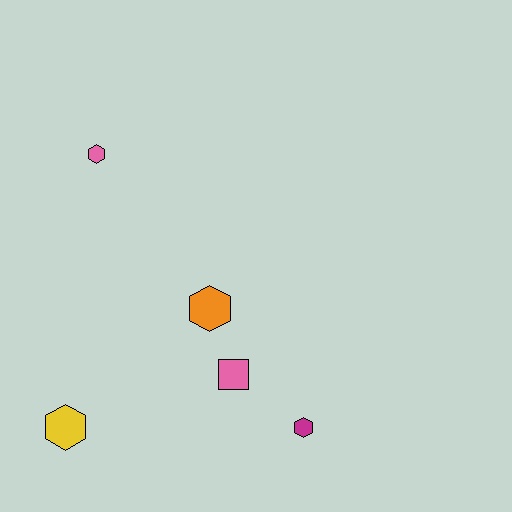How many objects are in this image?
There are 5 objects.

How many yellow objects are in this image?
There is 1 yellow object.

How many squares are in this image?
There is 1 square.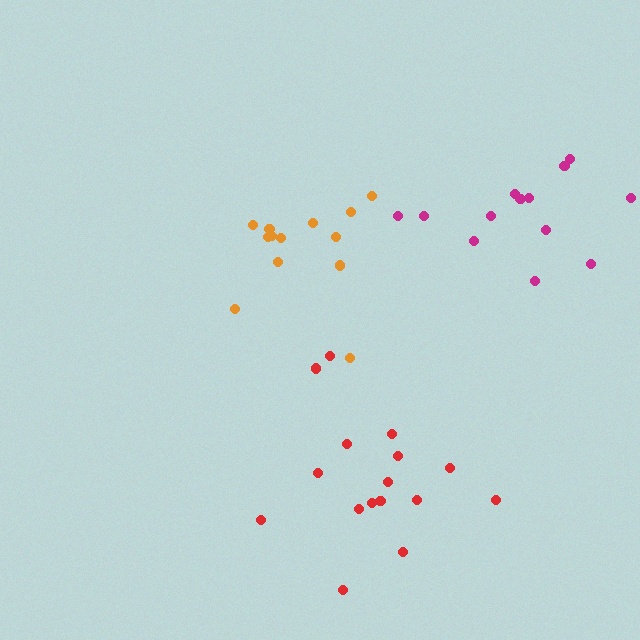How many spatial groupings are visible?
There are 3 spatial groupings.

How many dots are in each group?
Group 1: 16 dots, Group 2: 13 dots, Group 3: 13 dots (42 total).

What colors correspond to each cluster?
The clusters are colored: red, magenta, orange.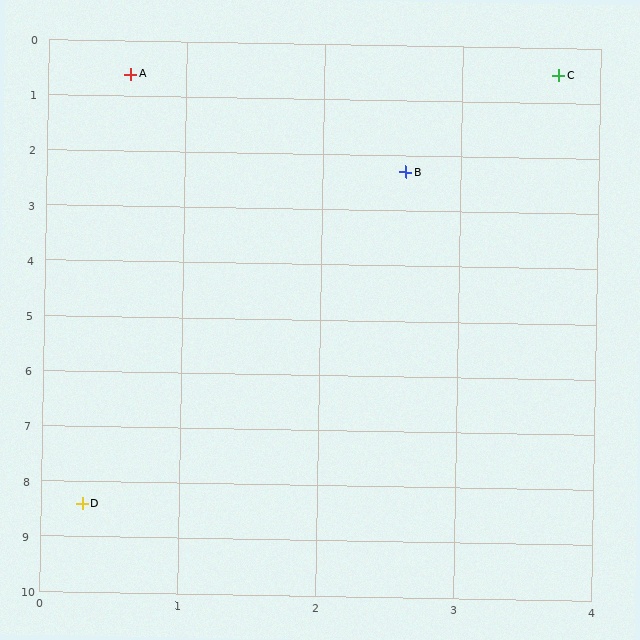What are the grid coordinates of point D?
Point D is at approximately (0.3, 8.4).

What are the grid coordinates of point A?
Point A is at approximately (0.6, 0.6).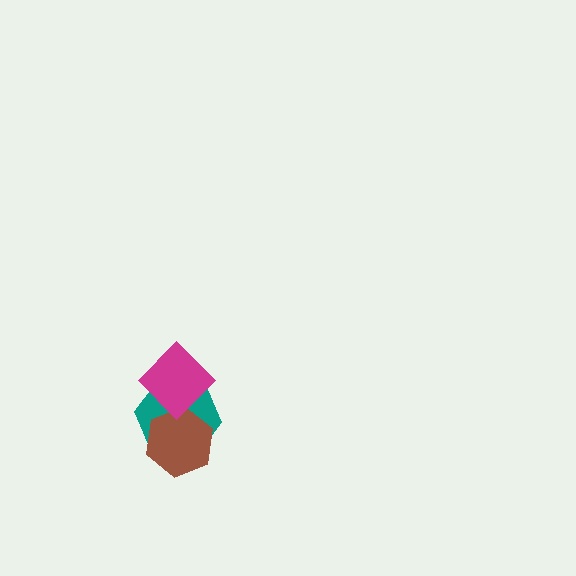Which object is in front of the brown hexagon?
The magenta diamond is in front of the brown hexagon.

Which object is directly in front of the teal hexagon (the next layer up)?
The brown hexagon is directly in front of the teal hexagon.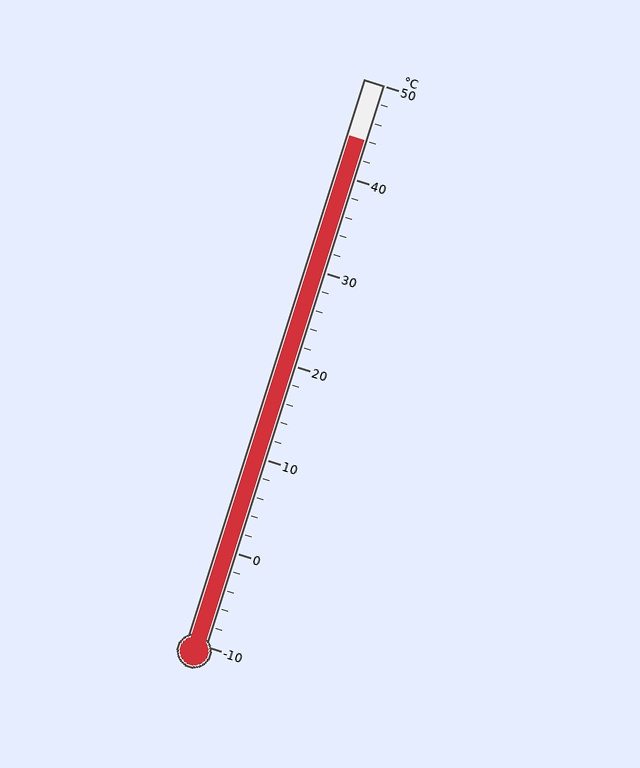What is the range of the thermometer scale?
The thermometer scale ranges from -10°C to 50°C.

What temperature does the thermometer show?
The thermometer shows approximately 44°C.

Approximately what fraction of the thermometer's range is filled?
The thermometer is filled to approximately 90% of its range.